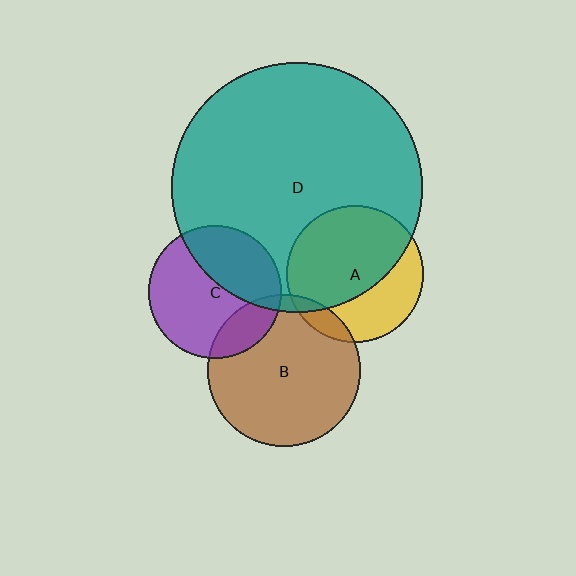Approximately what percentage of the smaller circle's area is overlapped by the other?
Approximately 5%.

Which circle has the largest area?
Circle D (teal).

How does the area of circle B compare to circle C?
Approximately 1.3 times.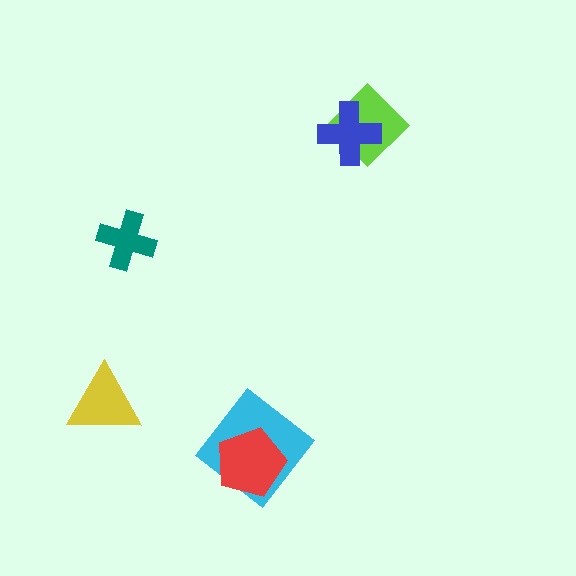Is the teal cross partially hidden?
No, no other shape covers it.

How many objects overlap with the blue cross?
1 object overlaps with the blue cross.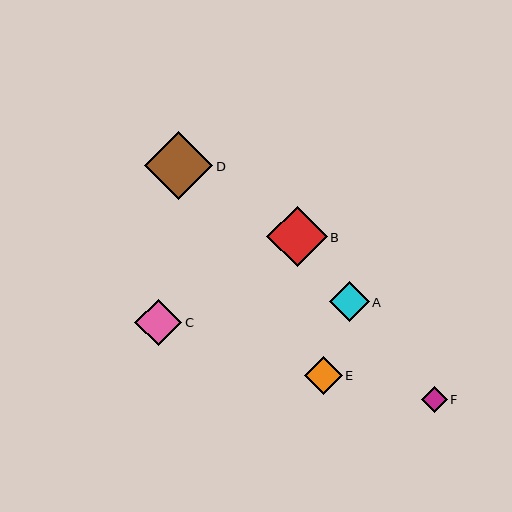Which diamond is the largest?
Diamond D is the largest with a size of approximately 68 pixels.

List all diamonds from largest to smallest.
From largest to smallest: D, B, C, A, E, F.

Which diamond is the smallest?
Diamond F is the smallest with a size of approximately 26 pixels.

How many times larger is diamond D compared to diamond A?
Diamond D is approximately 1.7 times the size of diamond A.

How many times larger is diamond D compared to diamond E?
Diamond D is approximately 1.8 times the size of diamond E.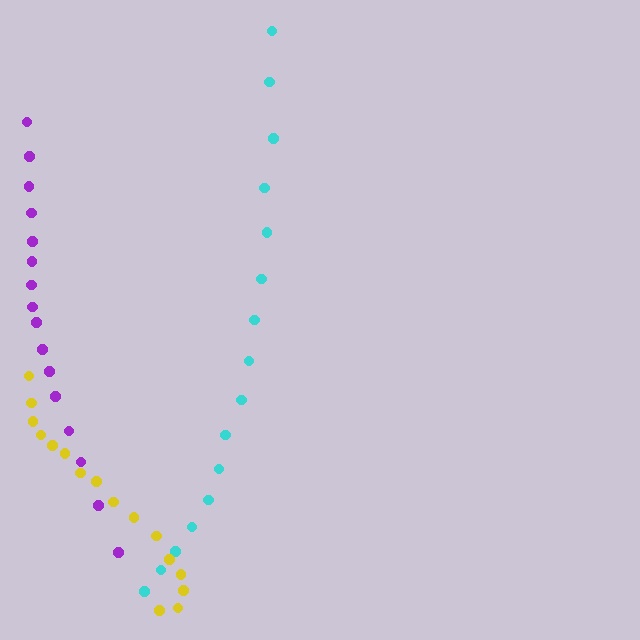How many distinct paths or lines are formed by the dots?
There are 3 distinct paths.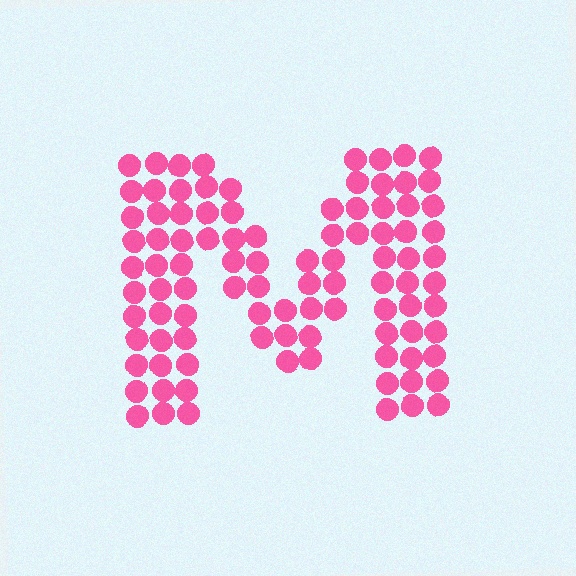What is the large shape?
The large shape is the letter M.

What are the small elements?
The small elements are circles.